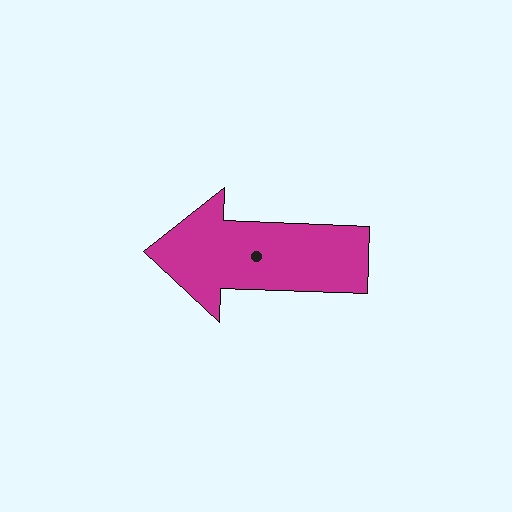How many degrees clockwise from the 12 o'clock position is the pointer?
Approximately 272 degrees.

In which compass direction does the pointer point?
West.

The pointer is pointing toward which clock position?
Roughly 9 o'clock.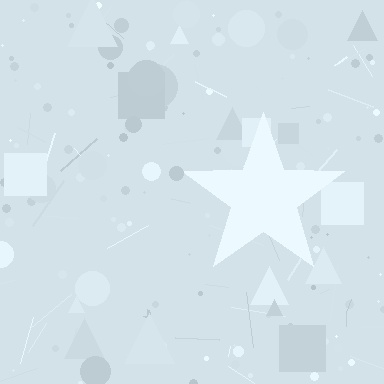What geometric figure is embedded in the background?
A star is embedded in the background.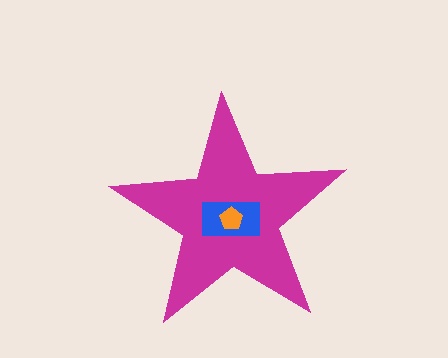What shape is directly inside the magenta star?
The blue rectangle.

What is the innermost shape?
The orange pentagon.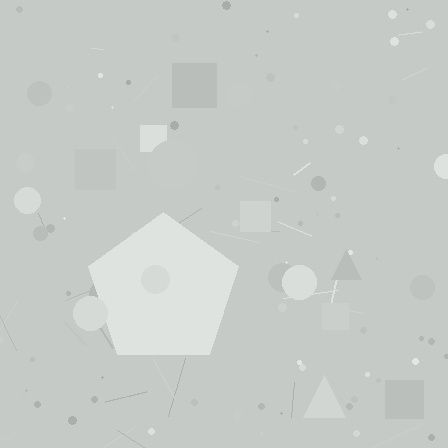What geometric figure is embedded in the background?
A pentagon is embedded in the background.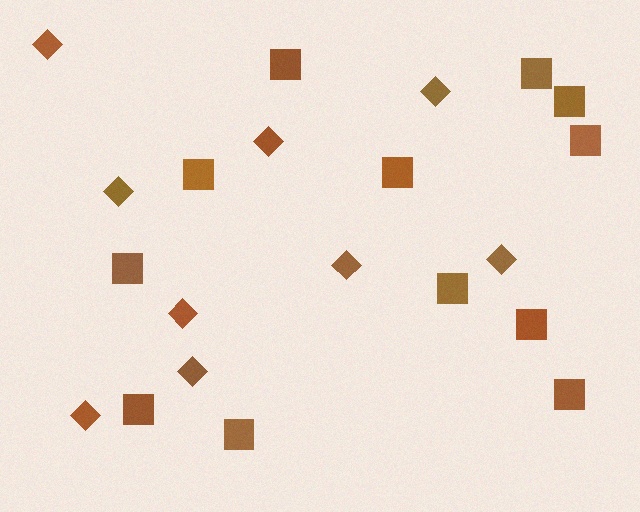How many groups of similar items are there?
There are 2 groups: one group of diamonds (9) and one group of squares (12).